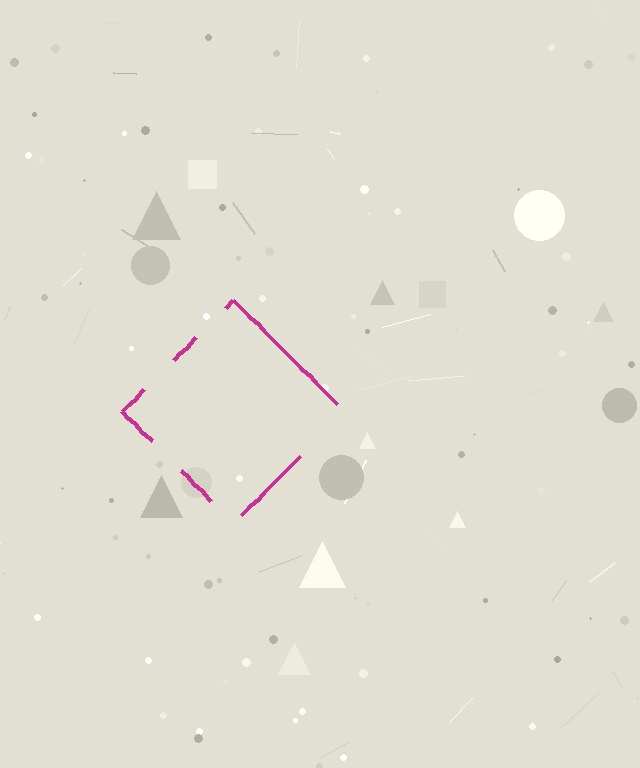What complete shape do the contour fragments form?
The contour fragments form a diamond.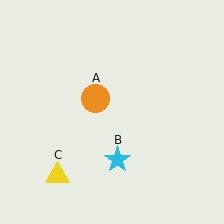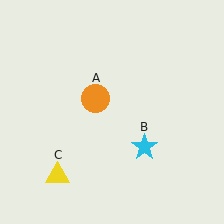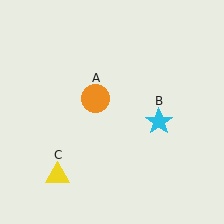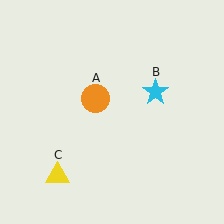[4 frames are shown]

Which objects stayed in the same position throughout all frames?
Orange circle (object A) and yellow triangle (object C) remained stationary.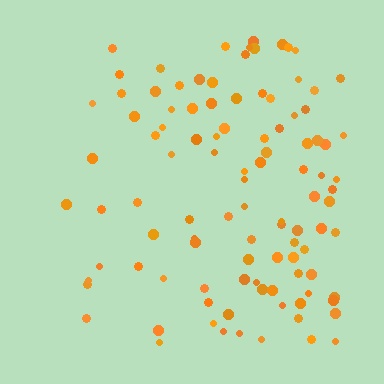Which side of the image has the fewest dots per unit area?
The left.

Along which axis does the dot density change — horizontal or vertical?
Horizontal.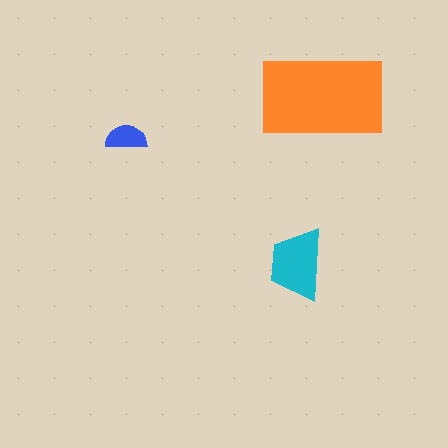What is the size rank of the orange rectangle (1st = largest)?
1st.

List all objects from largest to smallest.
The orange rectangle, the cyan trapezoid, the blue semicircle.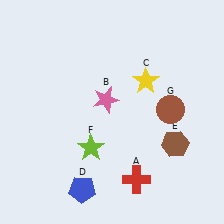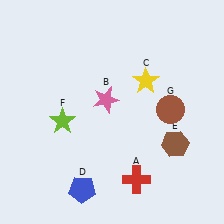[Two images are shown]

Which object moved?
The lime star (F) moved left.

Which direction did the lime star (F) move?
The lime star (F) moved left.